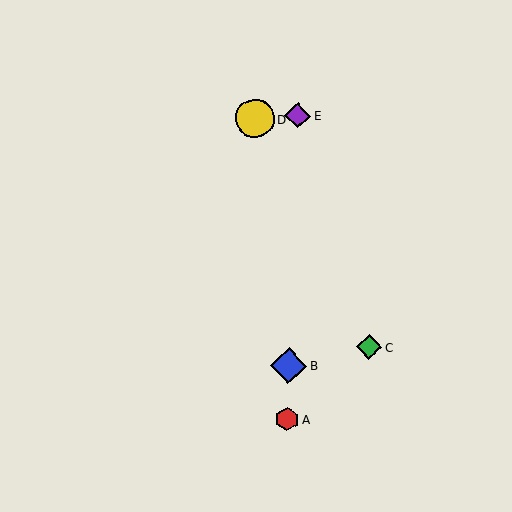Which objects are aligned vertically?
Objects A, B, E are aligned vertically.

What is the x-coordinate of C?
Object C is at x≈369.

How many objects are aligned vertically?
3 objects (A, B, E) are aligned vertically.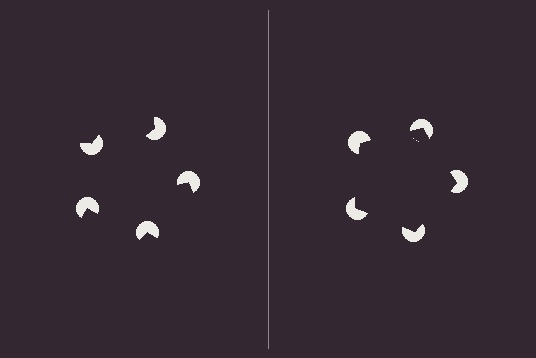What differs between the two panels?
The pac-man discs are positioned identically on both sides; only the wedge orientations differ. On the right they align to a pentagon; on the left they are misaligned.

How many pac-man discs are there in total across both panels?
10 — 5 on each side.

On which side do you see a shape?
An illusory pentagon appears on the right side. On the left side the wedge cuts are rotated, so no coherent shape forms.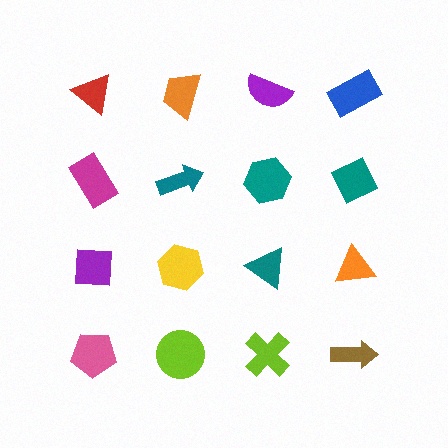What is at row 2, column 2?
A teal arrow.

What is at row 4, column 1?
A pink pentagon.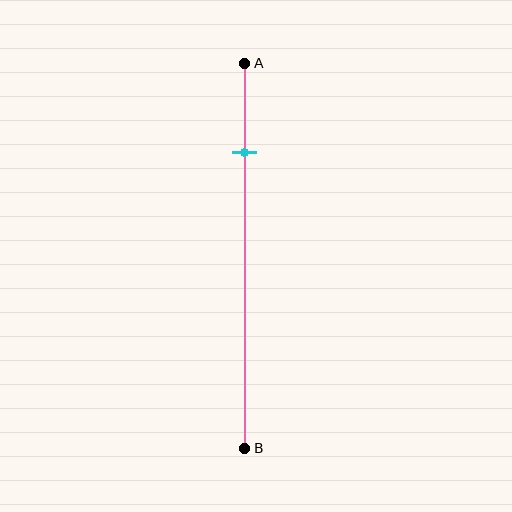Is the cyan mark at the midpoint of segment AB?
No, the mark is at about 25% from A, not at the 50% midpoint.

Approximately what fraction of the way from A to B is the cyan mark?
The cyan mark is approximately 25% of the way from A to B.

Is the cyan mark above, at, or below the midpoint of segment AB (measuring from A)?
The cyan mark is above the midpoint of segment AB.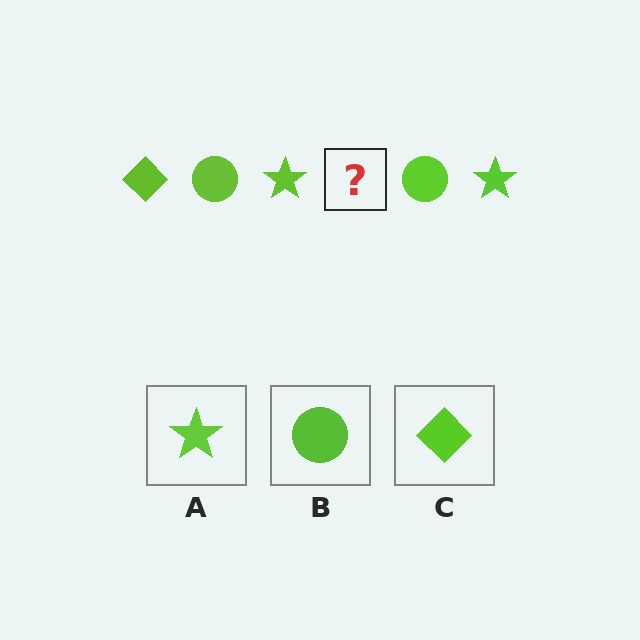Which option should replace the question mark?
Option C.